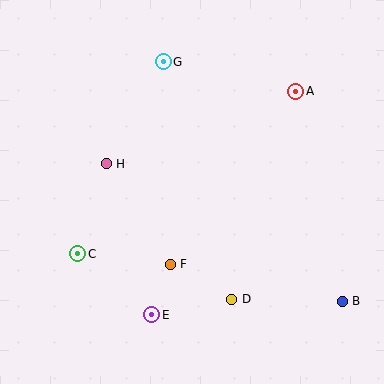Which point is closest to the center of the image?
Point F at (170, 264) is closest to the center.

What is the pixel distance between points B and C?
The distance between B and C is 269 pixels.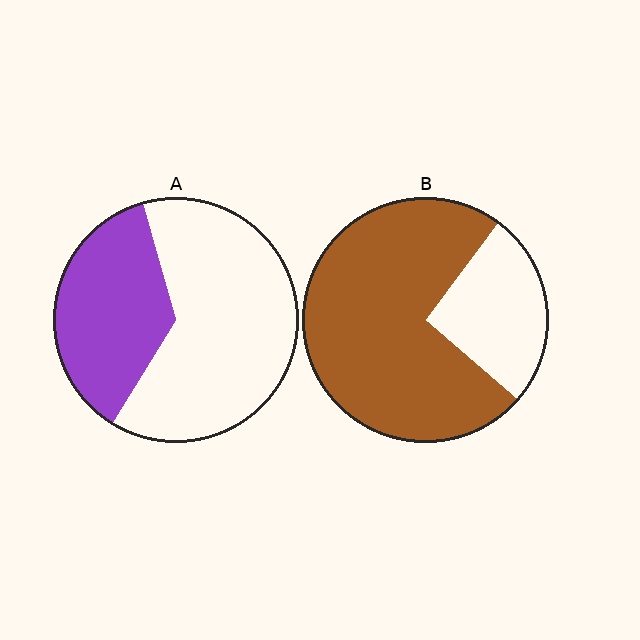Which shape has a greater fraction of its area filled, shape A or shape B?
Shape B.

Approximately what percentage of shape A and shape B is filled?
A is approximately 35% and B is approximately 75%.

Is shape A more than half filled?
No.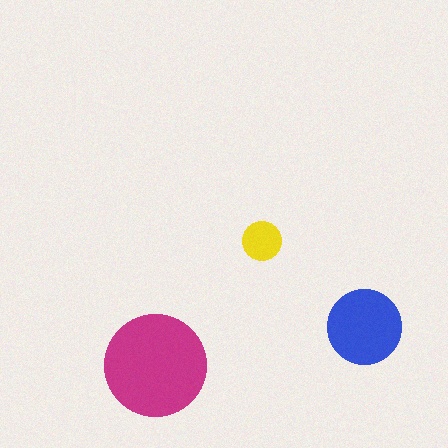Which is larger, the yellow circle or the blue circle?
The blue one.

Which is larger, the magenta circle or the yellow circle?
The magenta one.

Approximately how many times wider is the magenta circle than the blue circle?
About 1.5 times wider.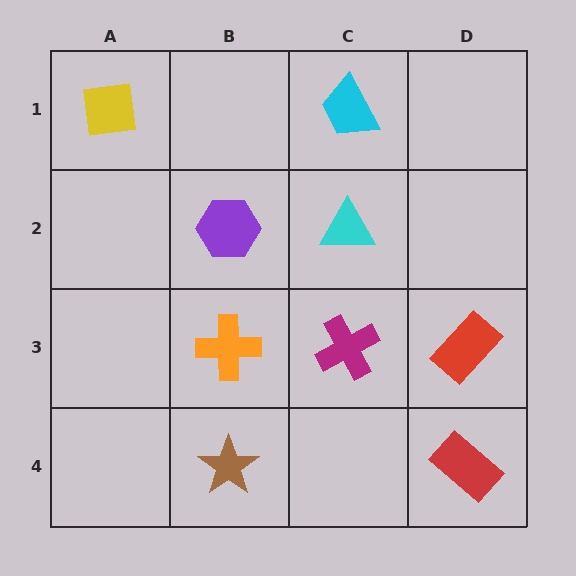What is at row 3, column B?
An orange cross.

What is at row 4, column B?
A brown star.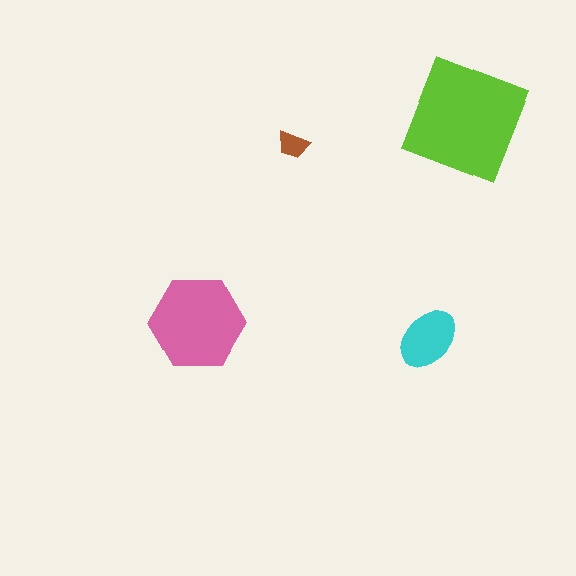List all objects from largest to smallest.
The lime square, the pink hexagon, the cyan ellipse, the brown trapezoid.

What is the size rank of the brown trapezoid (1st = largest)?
4th.